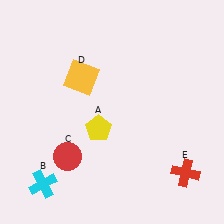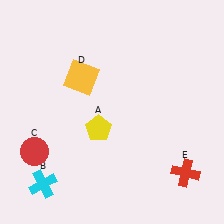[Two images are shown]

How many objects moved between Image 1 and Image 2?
1 object moved between the two images.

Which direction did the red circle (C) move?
The red circle (C) moved left.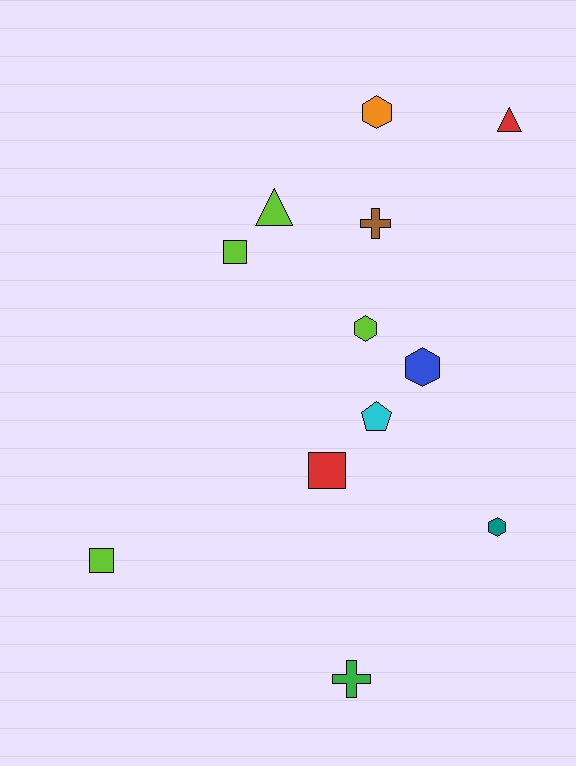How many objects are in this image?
There are 12 objects.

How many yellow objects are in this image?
There are no yellow objects.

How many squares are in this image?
There are 3 squares.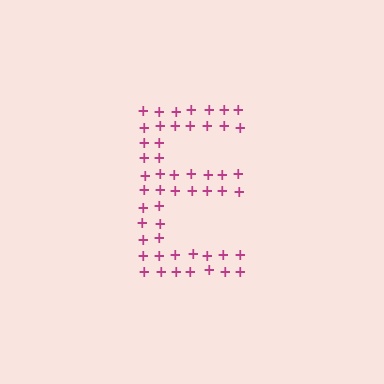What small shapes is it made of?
It is made of small plus signs.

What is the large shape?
The large shape is the letter E.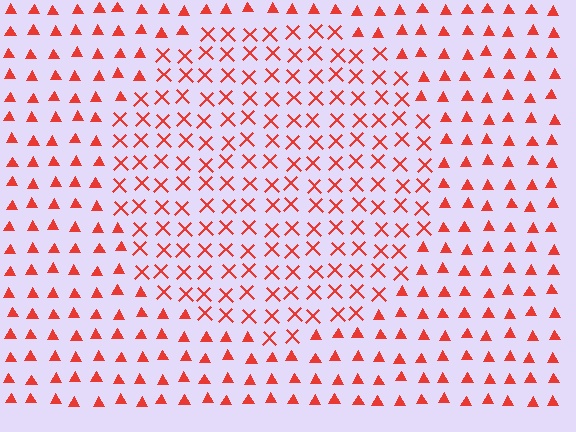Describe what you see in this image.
The image is filled with small red elements arranged in a uniform grid. A circle-shaped region contains X marks, while the surrounding area contains triangles. The boundary is defined purely by the change in element shape.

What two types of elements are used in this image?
The image uses X marks inside the circle region and triangles outside it.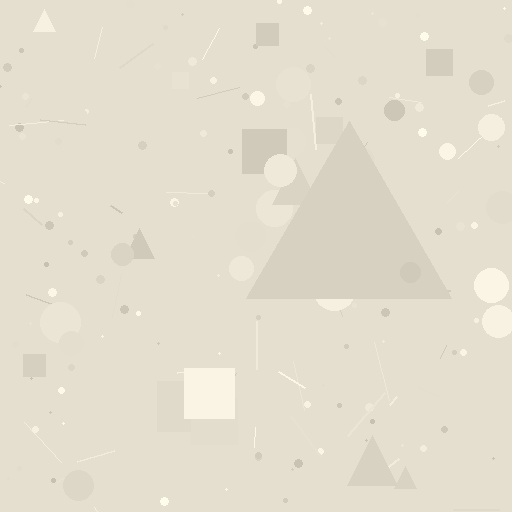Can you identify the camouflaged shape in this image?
The camouflaged shape is a triangle.